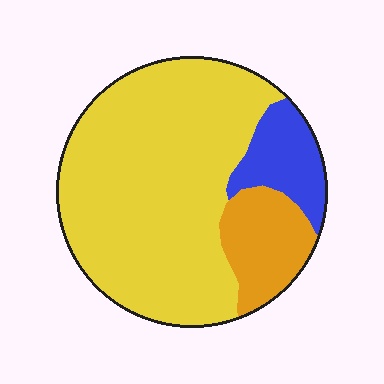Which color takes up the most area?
Yellow, at roughly 75%.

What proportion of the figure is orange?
Orange covers 15% of the figure.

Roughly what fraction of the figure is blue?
Blue covers roughly 10% of the figure.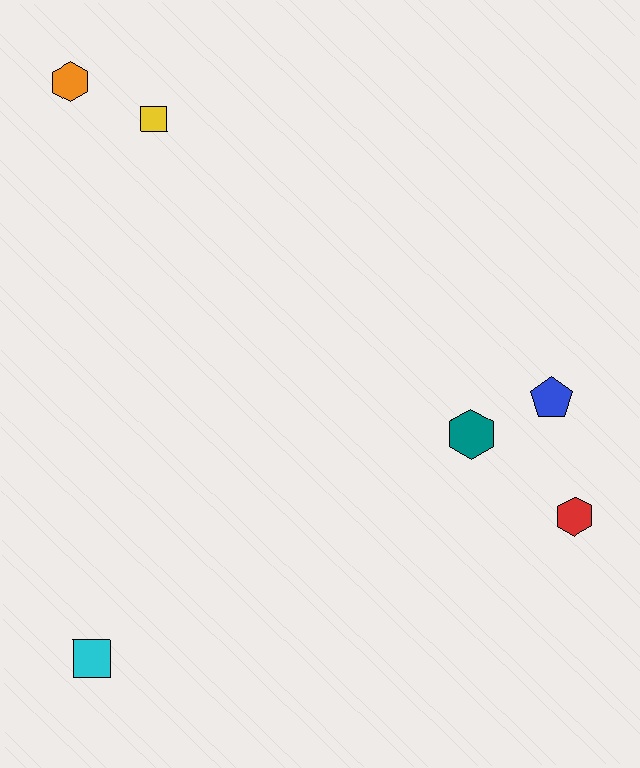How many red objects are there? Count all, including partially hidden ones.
There is 1 red object.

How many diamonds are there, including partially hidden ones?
There are no diamonds.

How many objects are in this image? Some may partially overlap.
There are 6 objects.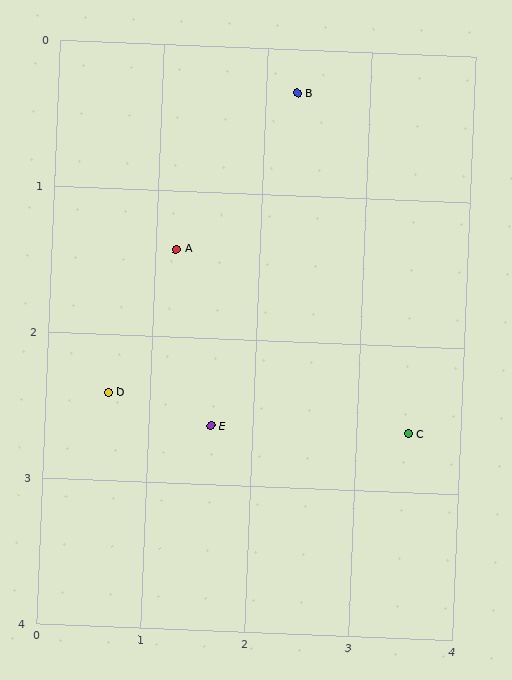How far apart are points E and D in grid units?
Points E and D are about 1.0 grid units apart.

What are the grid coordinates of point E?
Point E is at approximately (1.6, 2.6).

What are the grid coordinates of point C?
Point C is at approximately (3.5, 2.6).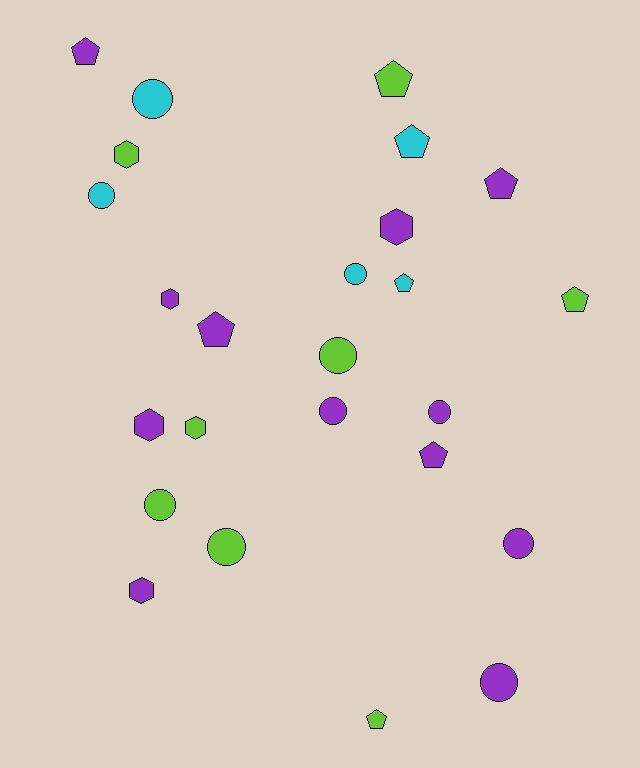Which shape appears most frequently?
Circle, with 10 objects.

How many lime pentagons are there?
There are 3 lime pentagons.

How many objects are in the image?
There are 25 objects.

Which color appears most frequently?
Purple, with 12 objects.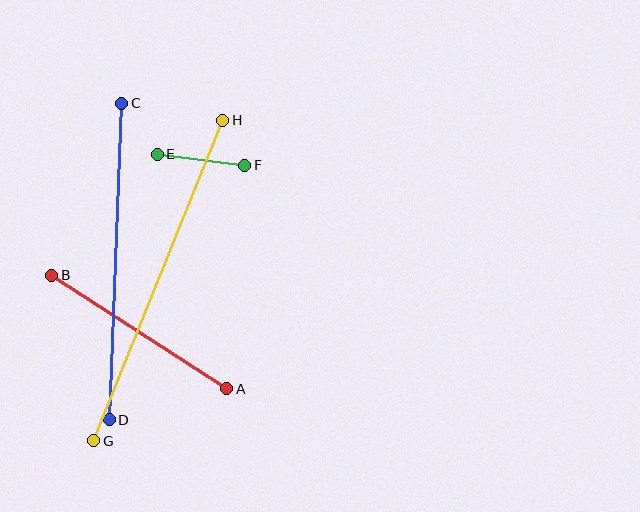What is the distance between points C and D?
The distance is approximately 317 pixels.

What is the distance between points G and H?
The distance is approximately 346 pixels.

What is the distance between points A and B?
The distance is approximately 209 pixels.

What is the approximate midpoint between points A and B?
The midpoint is at approximately (139, 332) pixels.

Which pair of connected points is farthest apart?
Points G and H are farthest apart.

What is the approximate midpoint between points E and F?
The midpoint is at approximately (201, 160) pixels.